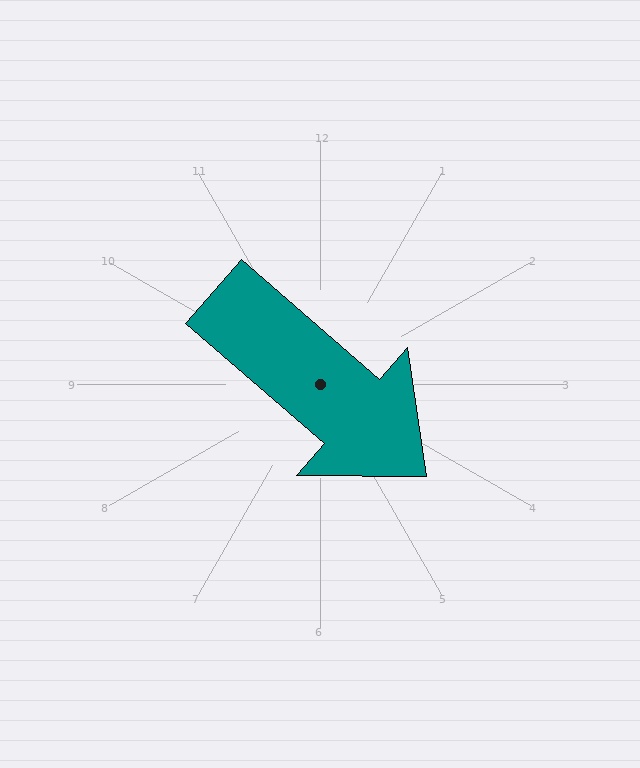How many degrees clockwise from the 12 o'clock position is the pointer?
Approximately 131 degrees.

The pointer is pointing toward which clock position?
Roughly 4 o'clock.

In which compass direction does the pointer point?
Southeast.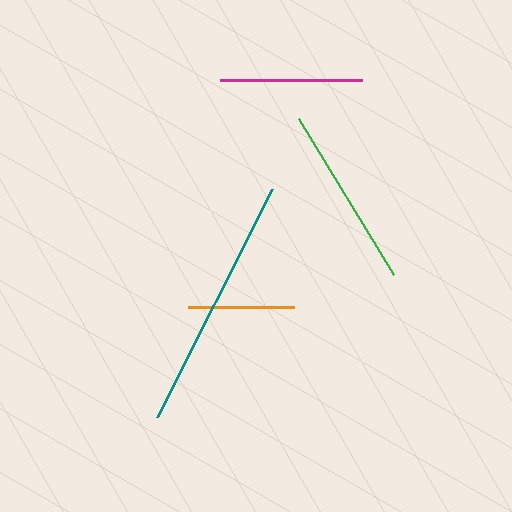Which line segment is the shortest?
The orange line is the shortest at approximately 106 pixels.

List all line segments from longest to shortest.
From longest to shortest: teal, green, magenta, orange.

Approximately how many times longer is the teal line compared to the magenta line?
The teal line is approximately 1.8 times the length of the magenta line.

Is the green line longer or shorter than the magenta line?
The green line is longer than the magenta line.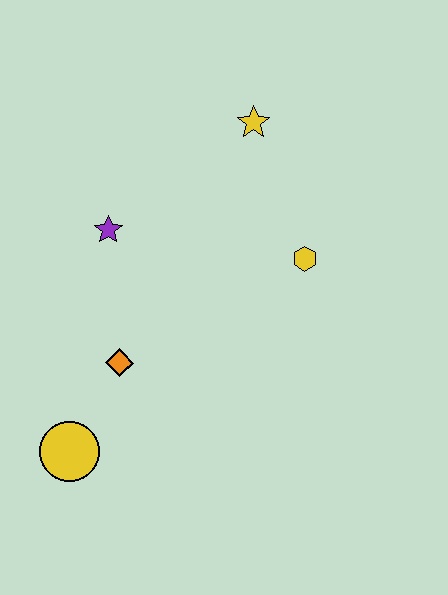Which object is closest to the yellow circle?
The orange diamond is closest to the yellow circle.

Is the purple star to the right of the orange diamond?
No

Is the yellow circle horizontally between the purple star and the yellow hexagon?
No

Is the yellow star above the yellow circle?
Yes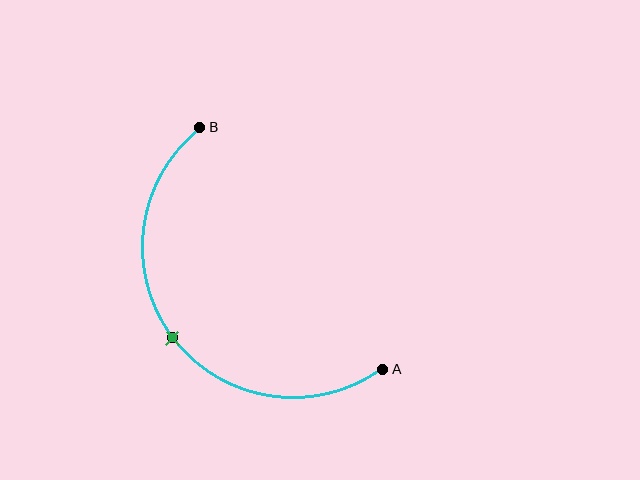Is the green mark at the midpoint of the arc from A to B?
Yes. The green mark lies on the arc at equal arc-length from both A and B — it is the arc midpoint.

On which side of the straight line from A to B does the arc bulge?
The arc bulges below and to the left of the straight line connecting A and B.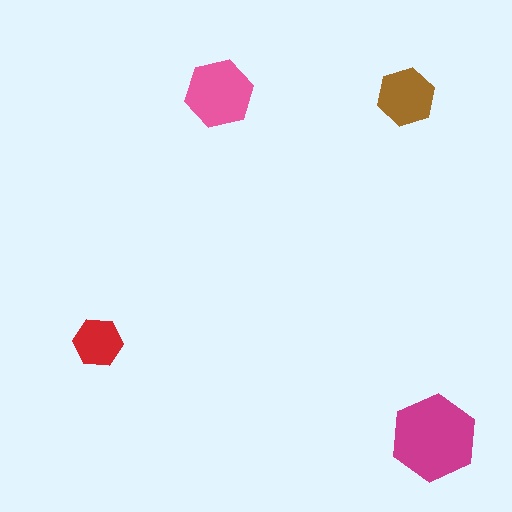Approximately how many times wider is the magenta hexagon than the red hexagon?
About 2 times wider.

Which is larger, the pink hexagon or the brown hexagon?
The pink one.